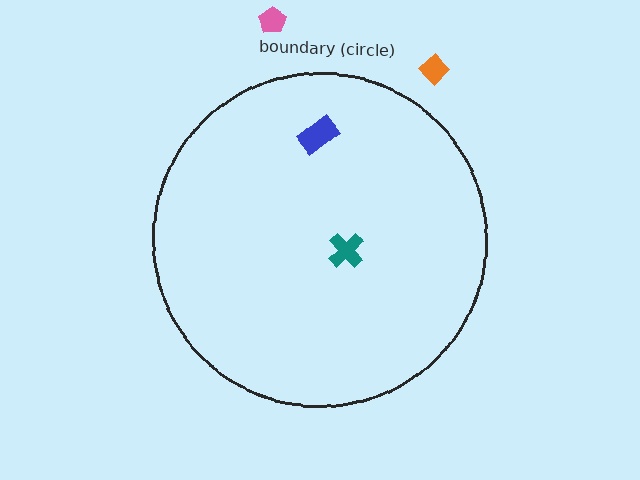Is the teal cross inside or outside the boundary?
Inside.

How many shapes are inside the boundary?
2 inside, 2 outside.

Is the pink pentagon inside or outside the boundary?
Outside.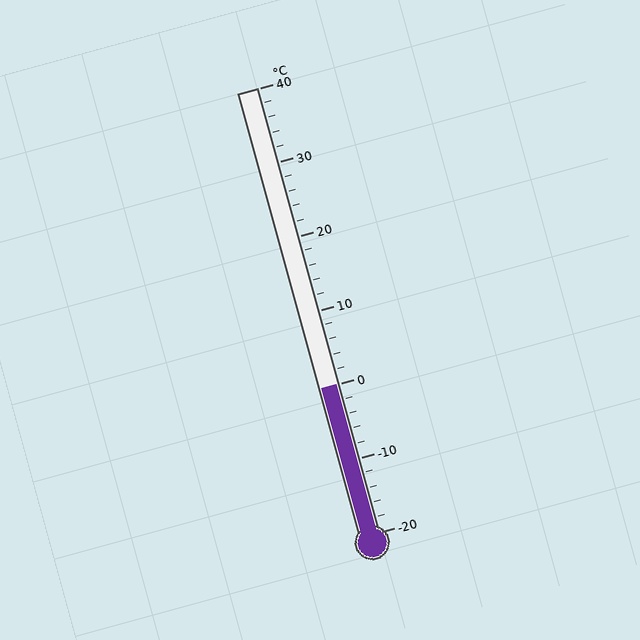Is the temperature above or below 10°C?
The temperature is below 10°C.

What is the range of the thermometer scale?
The thermometer scale ranges from -20°C to 40°C.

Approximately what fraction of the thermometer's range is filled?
The thermometer is filled to approximately 35% of its range.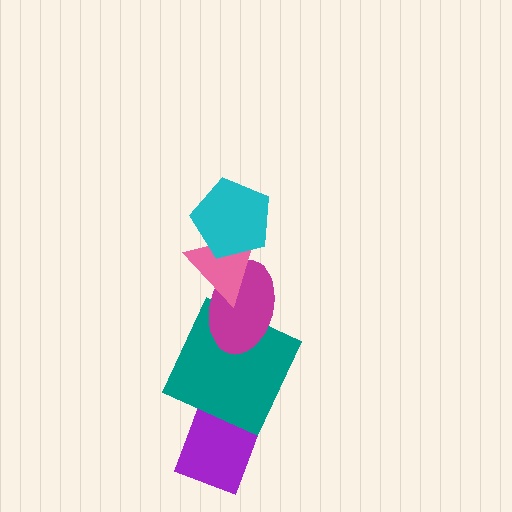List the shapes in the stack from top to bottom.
From top to bottom: the cyan pentagon, the pink triangle, the magenta ellipse, the teal square, the purple rectangle.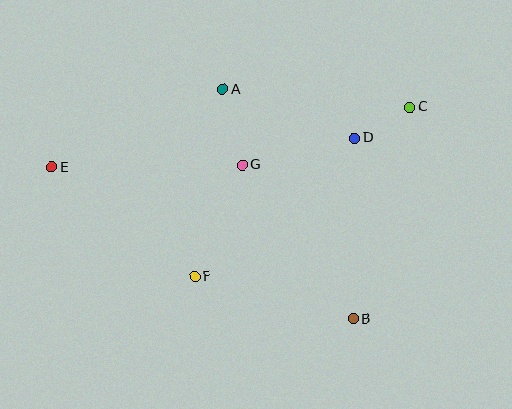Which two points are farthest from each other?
Points C and E are farthest from each other.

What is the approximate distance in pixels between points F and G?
The distance between F and G is approximately 121 pixels.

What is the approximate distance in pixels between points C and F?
The distance between C and F is approximately 274 pixels.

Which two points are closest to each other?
Points C and D are closest to each other.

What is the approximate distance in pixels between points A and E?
The distance between A and E is approximately 189 pixels.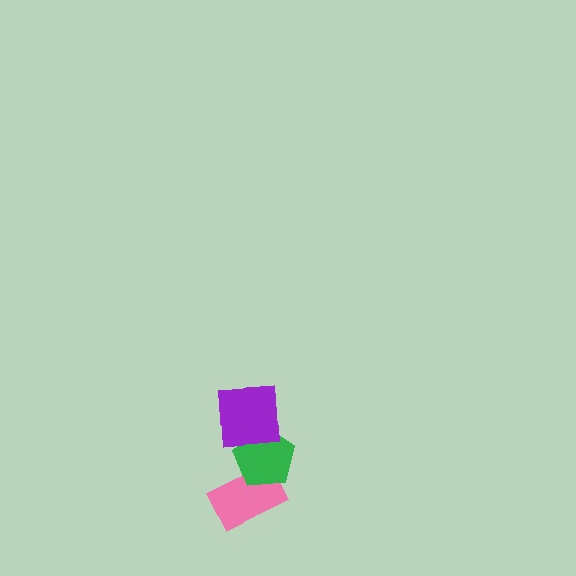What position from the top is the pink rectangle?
The pink rectangle is 3rd from the top.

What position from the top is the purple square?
The purple square is 1st from the top.